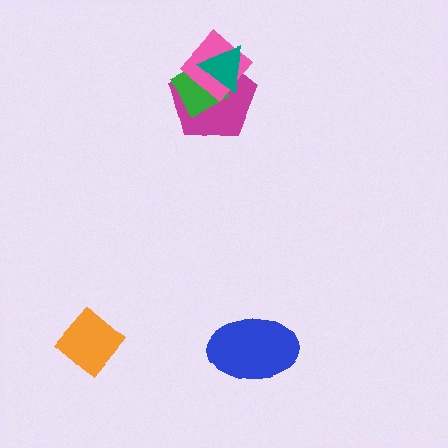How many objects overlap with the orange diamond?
0 objects overlap with the orange diamond.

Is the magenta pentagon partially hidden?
Yes, it is partially covered by another shape.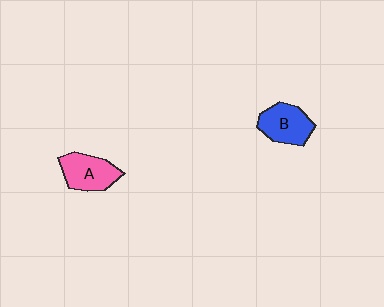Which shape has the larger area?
Shape A (pink).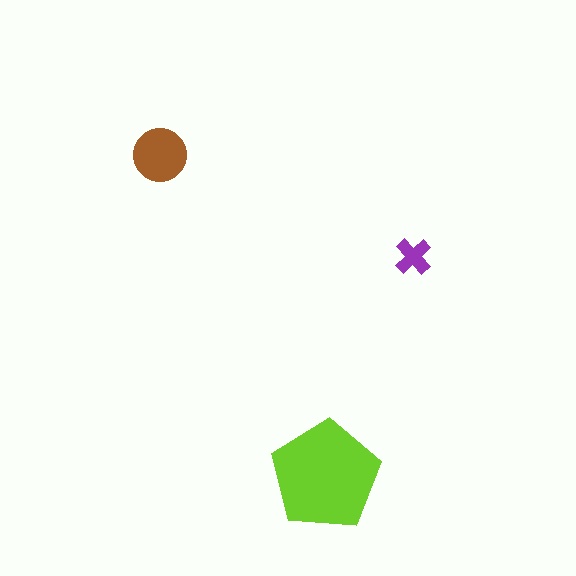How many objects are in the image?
There are 3 objects in the image.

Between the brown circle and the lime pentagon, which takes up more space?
The lime pentagon.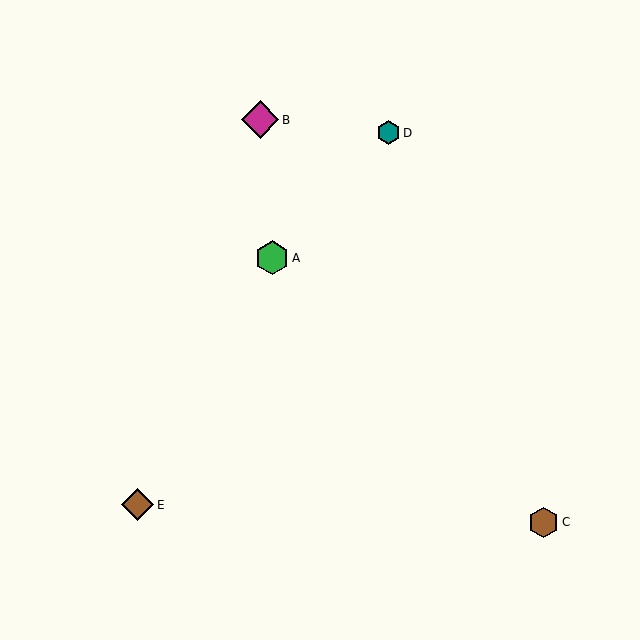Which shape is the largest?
The magenta diamond (labeled B) is the largest.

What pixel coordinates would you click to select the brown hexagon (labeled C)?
Click at (543, 522) to select the brown hexagon C.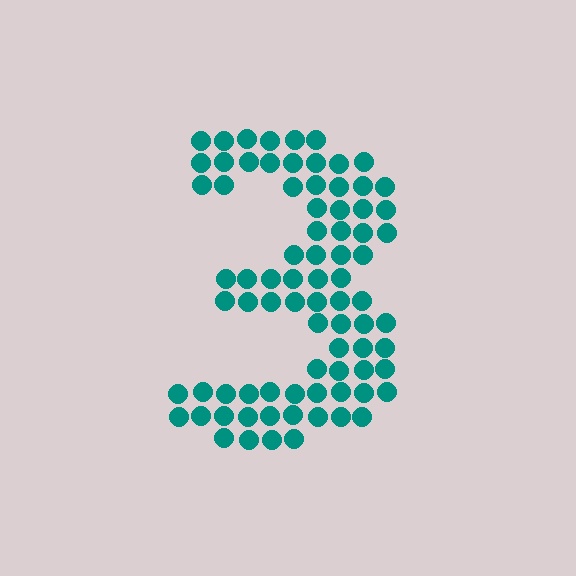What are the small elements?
The small elements are circles.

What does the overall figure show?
The overall figure shows the digit 3.